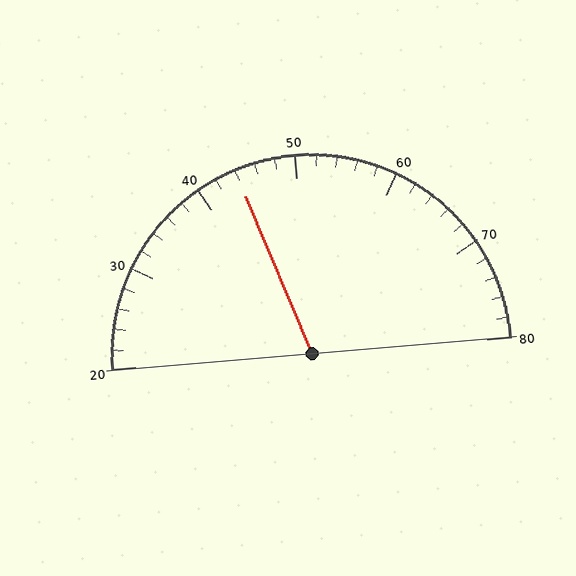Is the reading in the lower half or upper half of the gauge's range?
The reading is in the lower half of the range (20 to 80).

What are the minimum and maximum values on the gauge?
The gauge ranges from 20 to 80.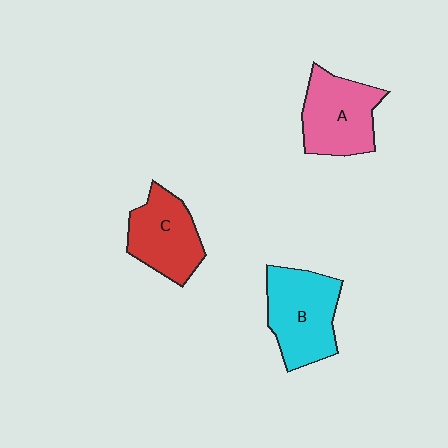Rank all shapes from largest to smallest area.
From largest to smallest: B (cyan), A (pink), C (red).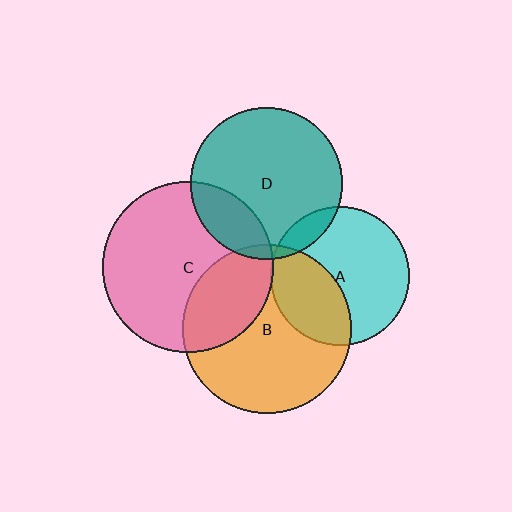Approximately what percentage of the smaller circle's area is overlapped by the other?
Approximately 35%.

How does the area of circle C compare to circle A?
Approximately 1.5 times.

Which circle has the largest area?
Circle C (pink).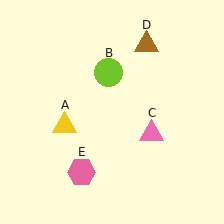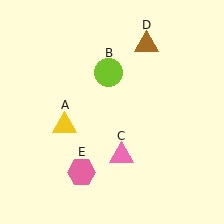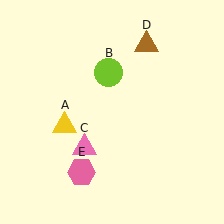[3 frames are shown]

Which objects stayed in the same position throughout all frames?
Yellow triangle (object A) and lime circle (object B) and brown triangle (object D) and pink hexagon (object E) remained stationary.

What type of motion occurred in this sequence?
The pink triangle (object C) rotated clockwise around the center of the scene.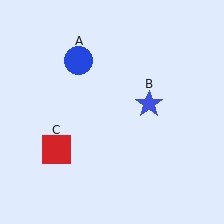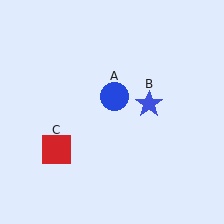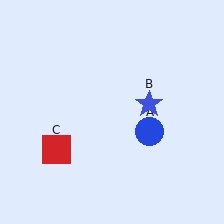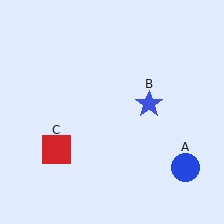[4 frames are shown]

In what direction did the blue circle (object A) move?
The blue circle (object A) moved down and to the right.